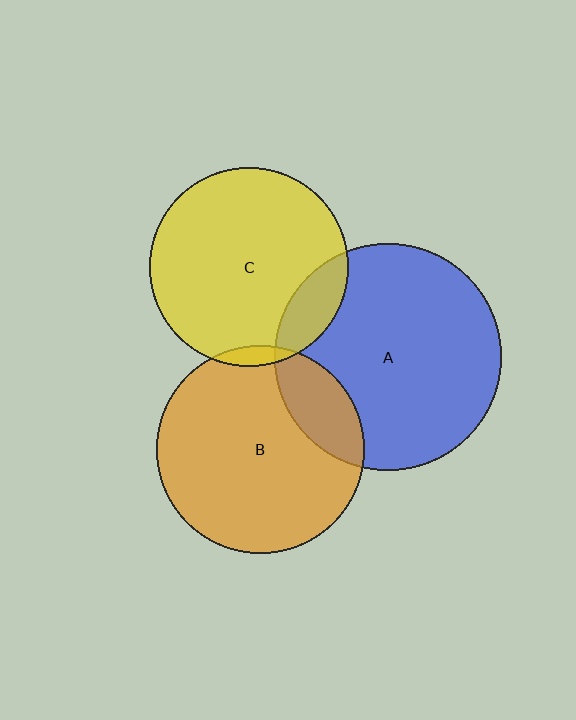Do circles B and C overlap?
Yes.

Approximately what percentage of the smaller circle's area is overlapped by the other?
Approximately 5%.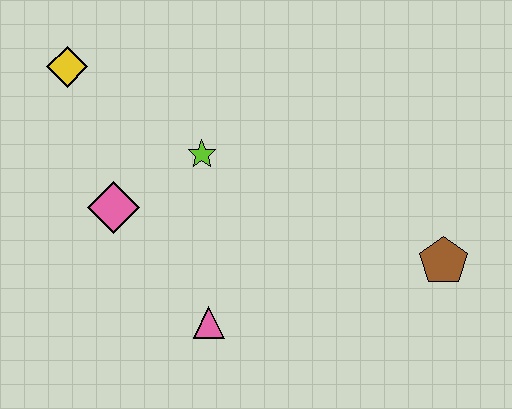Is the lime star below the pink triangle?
No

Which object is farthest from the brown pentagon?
The yellow diamond is farthest from the brown pentagon.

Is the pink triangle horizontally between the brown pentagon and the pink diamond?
Yes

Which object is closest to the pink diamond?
The lime star is closest to the pink diamond.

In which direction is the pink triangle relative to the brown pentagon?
The pink triangle is to the left of the brown pentagon.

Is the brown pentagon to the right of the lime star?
Yes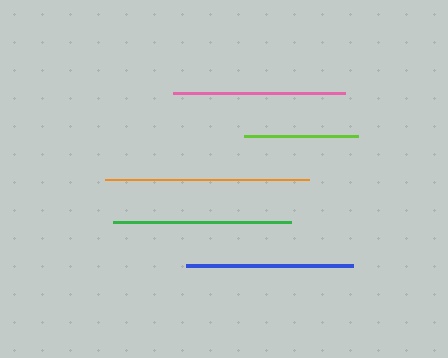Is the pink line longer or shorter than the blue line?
The pink line is longer than the blue line.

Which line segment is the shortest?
The lime line is the shortest at approximately 114 pixels.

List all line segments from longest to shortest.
From longest to shortest: orange, green, pink, blue, lime.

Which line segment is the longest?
The orange line is the longest at approximately 204 pixels.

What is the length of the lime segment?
The lime segment is approximately 114 pixels long.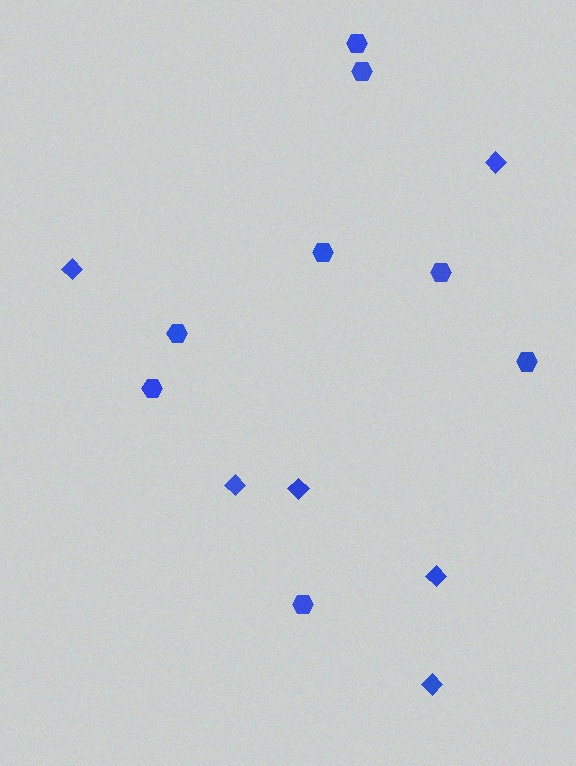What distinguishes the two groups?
There are 2 groups: one group of diamonds (6) and one group of hexagons (8).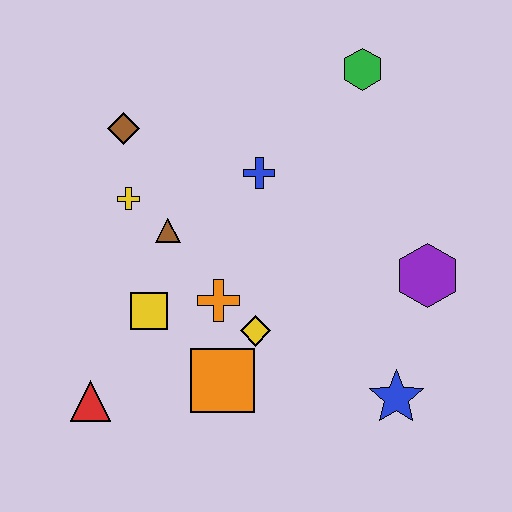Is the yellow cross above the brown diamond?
No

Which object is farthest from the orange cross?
The green hexagon is farthest from the orange cross.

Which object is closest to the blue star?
The purple hexagon is closest to the blue star.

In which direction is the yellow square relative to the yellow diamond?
The yellow square is to the left of the yellow diamond.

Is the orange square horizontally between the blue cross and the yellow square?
Yes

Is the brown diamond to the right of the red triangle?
Yes